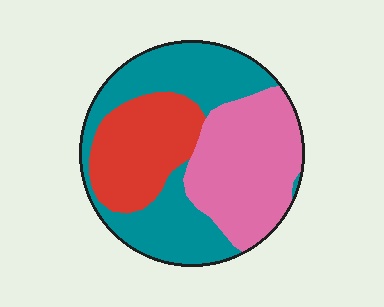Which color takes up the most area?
Teal, at roughly 40%.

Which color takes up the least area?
Red, at roughly 25%.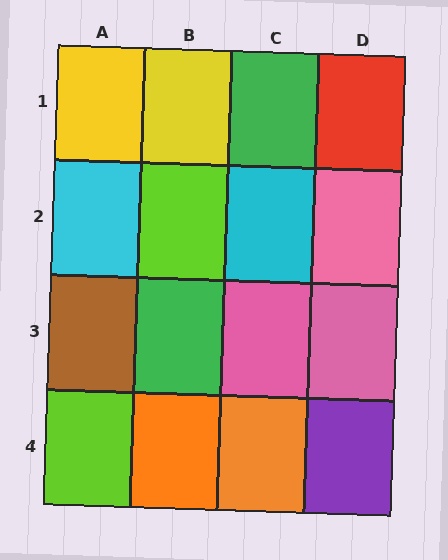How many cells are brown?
1 cell is brown.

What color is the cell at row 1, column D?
Red.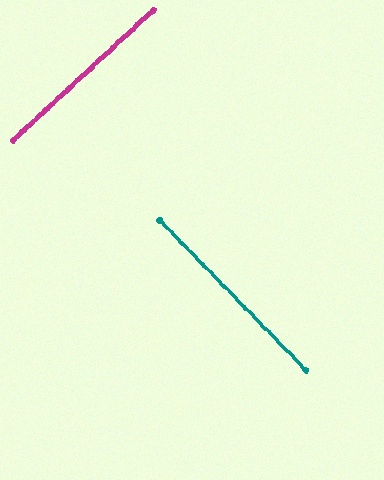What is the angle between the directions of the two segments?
Approximately 88 degrees.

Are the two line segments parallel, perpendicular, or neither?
Perpendicular — they meet at approximately 88°.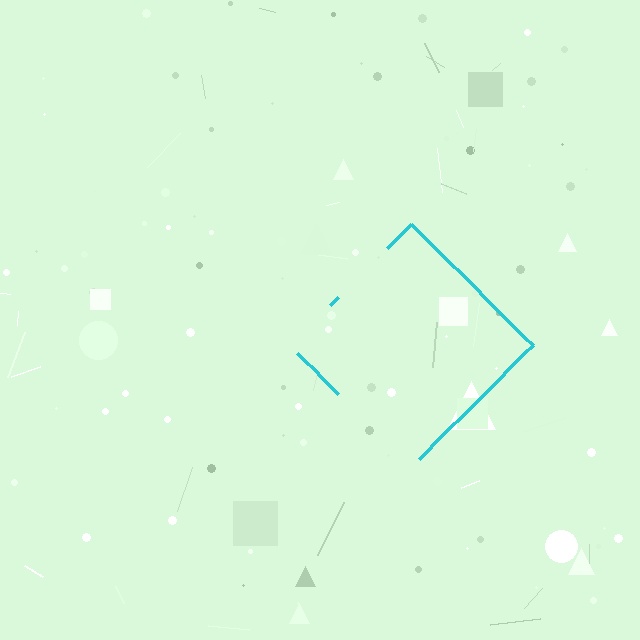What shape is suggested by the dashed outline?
The dashed outline suggests a diamond.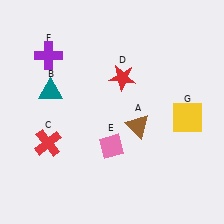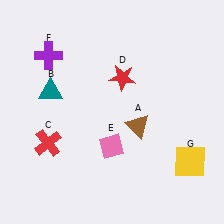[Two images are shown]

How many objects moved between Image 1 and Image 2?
1 object moved between the two images.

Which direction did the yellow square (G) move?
The yellow square (G) moved down.